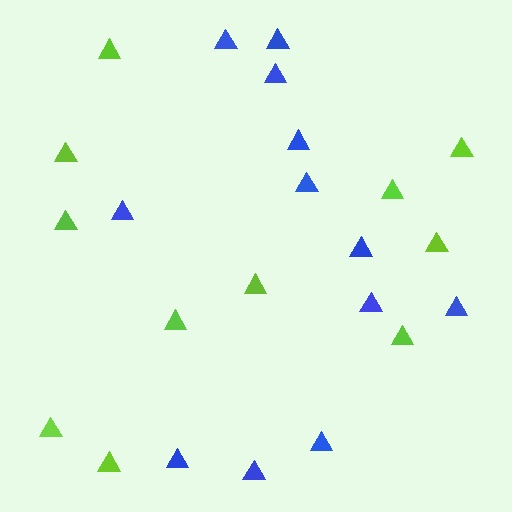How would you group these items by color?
There are 2 groups: one group of lime triangles (11) and one group of blue triangles (12).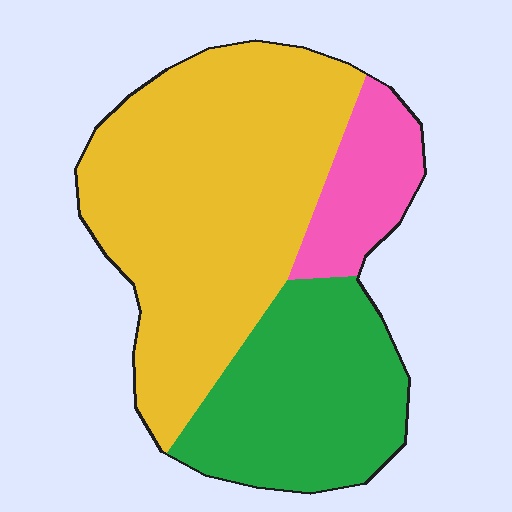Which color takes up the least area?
Pink, at roughly 15%.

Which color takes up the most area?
Yellow, at roughly 55%.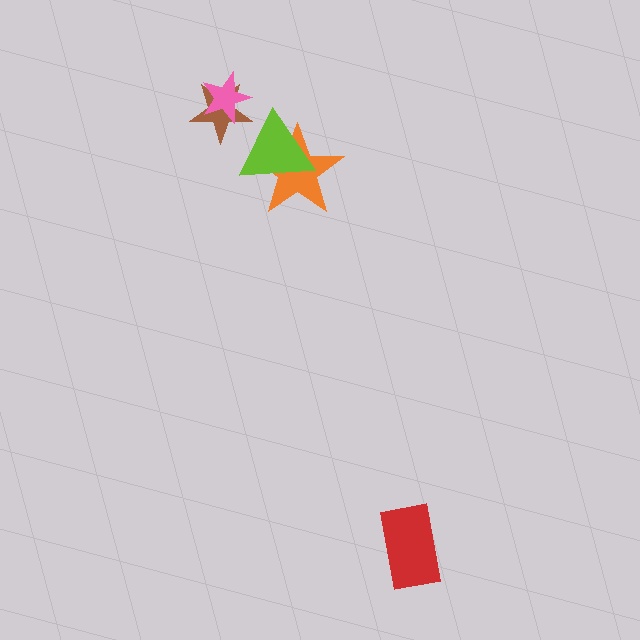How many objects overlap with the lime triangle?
2 objects overlap with the lime triangle.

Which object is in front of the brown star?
The pink star is in front of the brown star.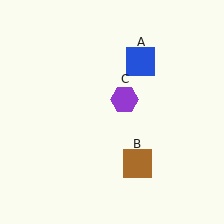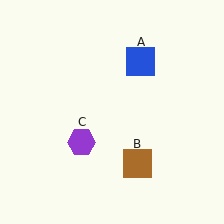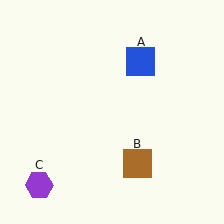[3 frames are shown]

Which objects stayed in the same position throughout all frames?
Blue square (object A) and brown square (object B) remained stationary.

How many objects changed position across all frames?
1 object changed position: purple hexagon (object C).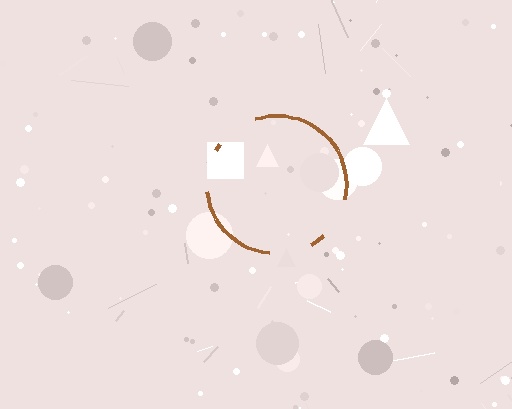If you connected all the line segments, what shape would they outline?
They would outline a circle.